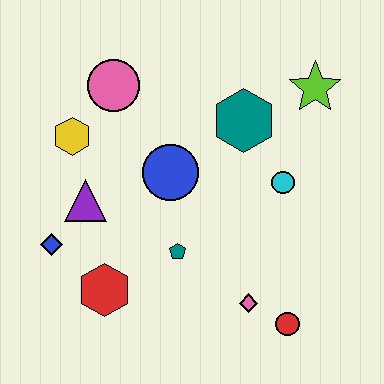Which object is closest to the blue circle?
The teal pentagon is closest to the blue circle.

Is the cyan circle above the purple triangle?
Yes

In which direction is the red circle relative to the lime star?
The red circle is below the lime star.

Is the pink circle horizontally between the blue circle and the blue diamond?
Yes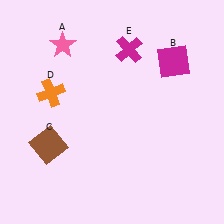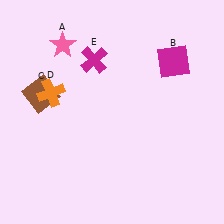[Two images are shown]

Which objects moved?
The objects that moved are: the brown square (C), the magenta cross (E).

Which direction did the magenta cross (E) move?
The magenta cross (E) moved left.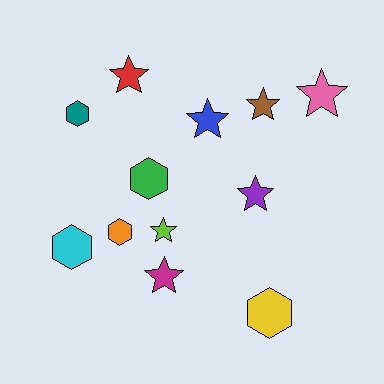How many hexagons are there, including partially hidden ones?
There are 5 hexagons.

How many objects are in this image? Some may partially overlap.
There are 12 objects.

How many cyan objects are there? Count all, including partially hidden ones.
There is 1 cyan object.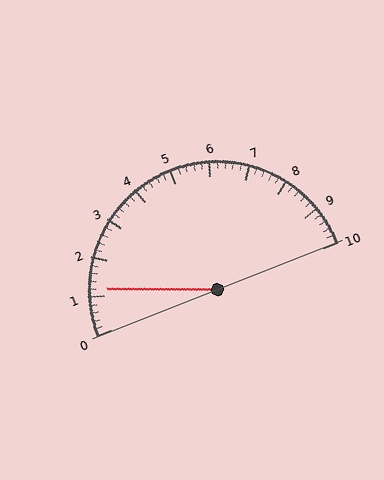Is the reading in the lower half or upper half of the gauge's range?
The reading is in the lower half of the range (0 to 10).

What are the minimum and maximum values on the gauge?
The gauge ranges from 0 to 10.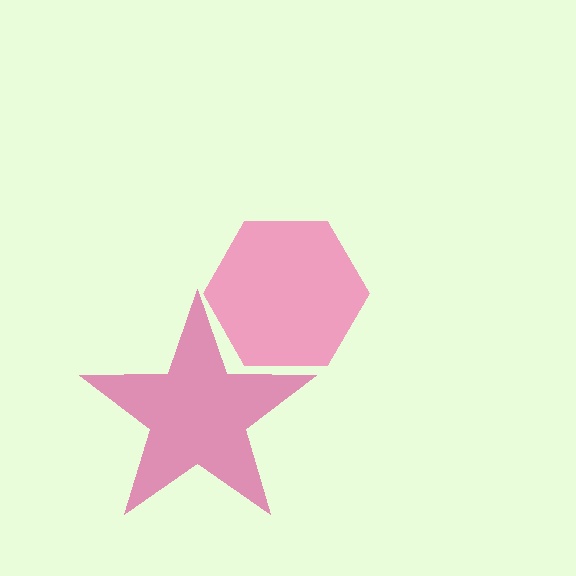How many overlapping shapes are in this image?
There are 2 overlapping shapes in the image.